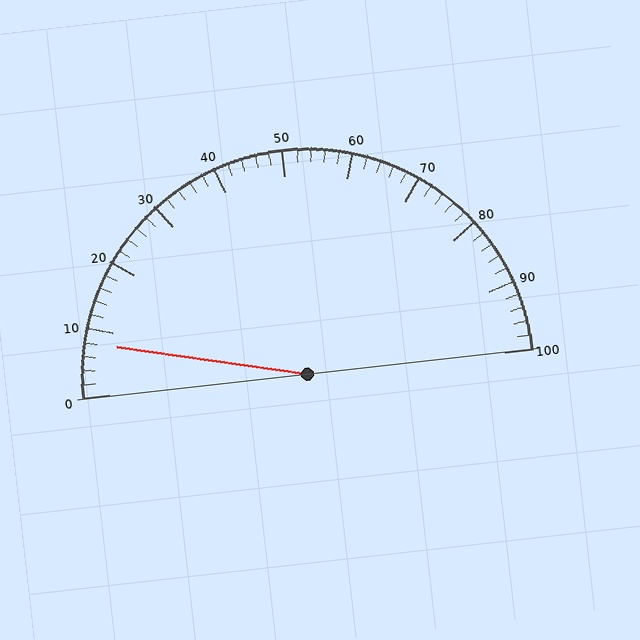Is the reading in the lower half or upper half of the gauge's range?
The reading is in the lower half of the range (0 to 100).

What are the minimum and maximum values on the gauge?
The gauge ranges from 0 to 100.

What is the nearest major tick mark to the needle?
The nearest major tick mark is 10.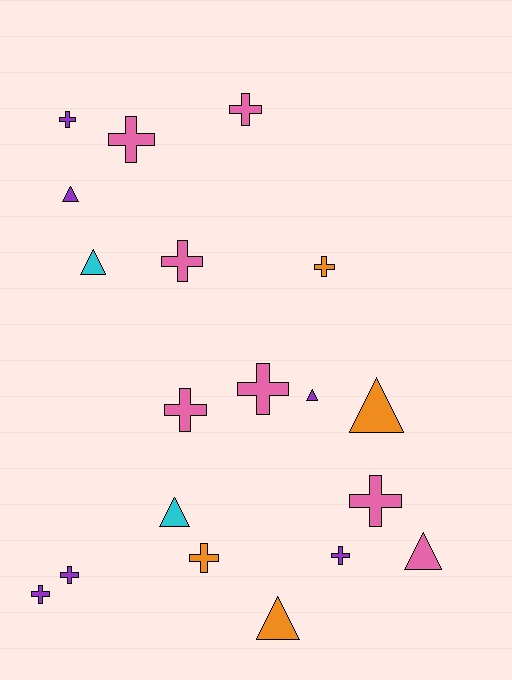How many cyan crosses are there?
There are no cyan crosses.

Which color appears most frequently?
Pink, with 7 objects.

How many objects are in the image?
There are 19 objects.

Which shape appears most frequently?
Cross, with 12 objects.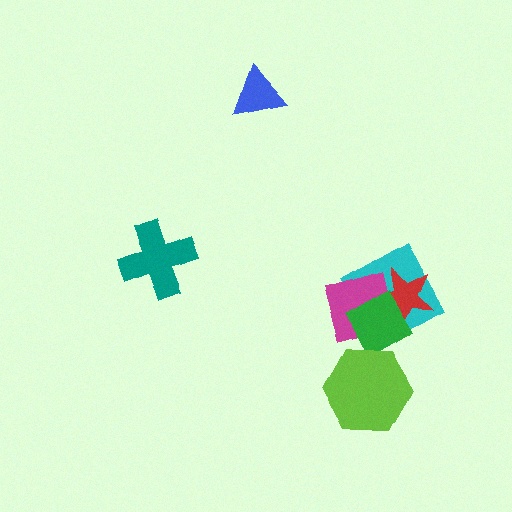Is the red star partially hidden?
Yes, it is partially covered by another shape.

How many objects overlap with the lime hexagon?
1 object overlaps with the lime hexagon.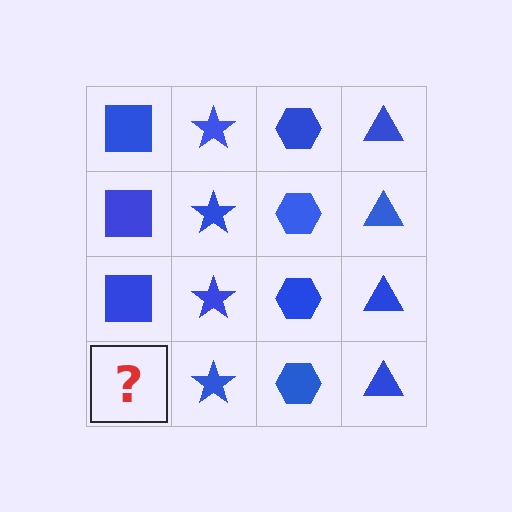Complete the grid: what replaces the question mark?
The question mark should be replaced with a blue square.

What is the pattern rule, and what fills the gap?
The rule is that each column has a consistent shape. The gap should be filled with a blue square.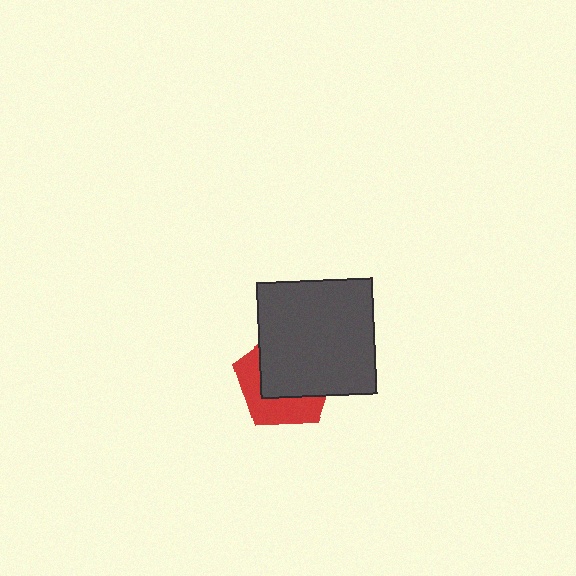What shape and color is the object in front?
The object in front is a dark gray square.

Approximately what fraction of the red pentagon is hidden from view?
Roughly 59% of the red pentagon is hidden behind the dark gray square.